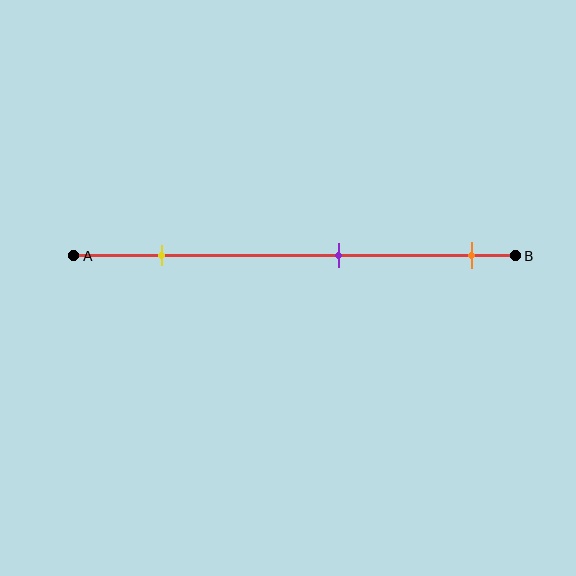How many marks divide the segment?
There are 3 marks dividing the segment.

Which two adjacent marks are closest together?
The purple and orange marks are the closest adjacent pair.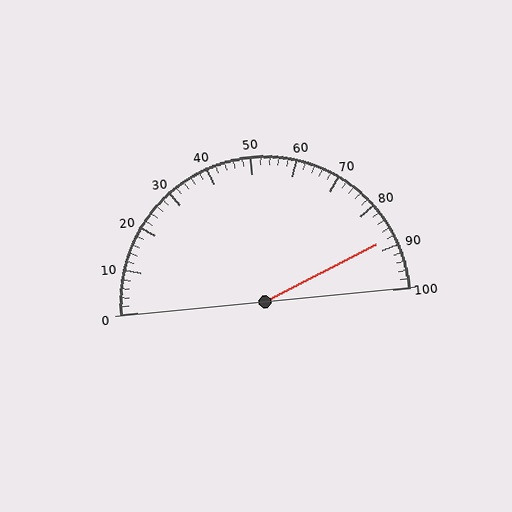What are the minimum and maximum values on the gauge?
The gauge ranges from 0 to 100.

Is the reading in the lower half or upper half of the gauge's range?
The reading is in the upper half of the range (0 to 100).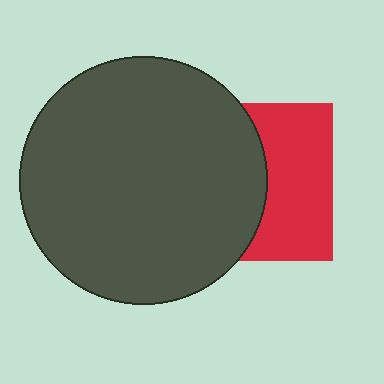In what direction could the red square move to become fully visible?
The red square could move right. That would shift it out from behind the dark gray circle entirely.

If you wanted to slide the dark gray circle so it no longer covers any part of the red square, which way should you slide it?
Slide it left — that is the most direct way to separate the two shapes.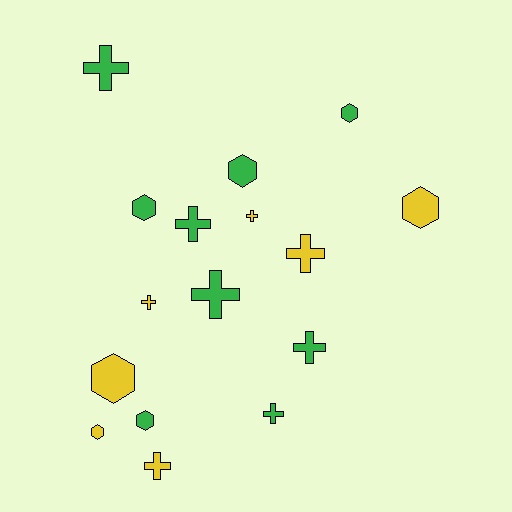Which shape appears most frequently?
Cross, with 9 objects.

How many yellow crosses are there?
There are 4 yellow crosses.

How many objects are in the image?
There are 16 objects.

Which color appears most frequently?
Green, with 9 objects.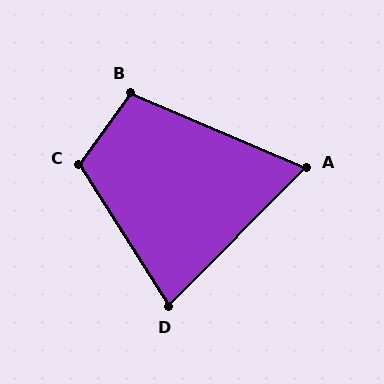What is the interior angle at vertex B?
Approximately 103 degrees (obtuse).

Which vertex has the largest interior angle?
C, at approximately 112 degrees.